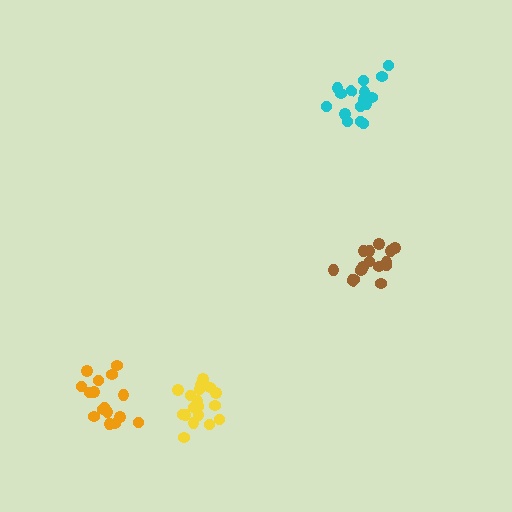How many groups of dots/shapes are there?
There are 4 groups.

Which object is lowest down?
The yellow cluster is bottommost.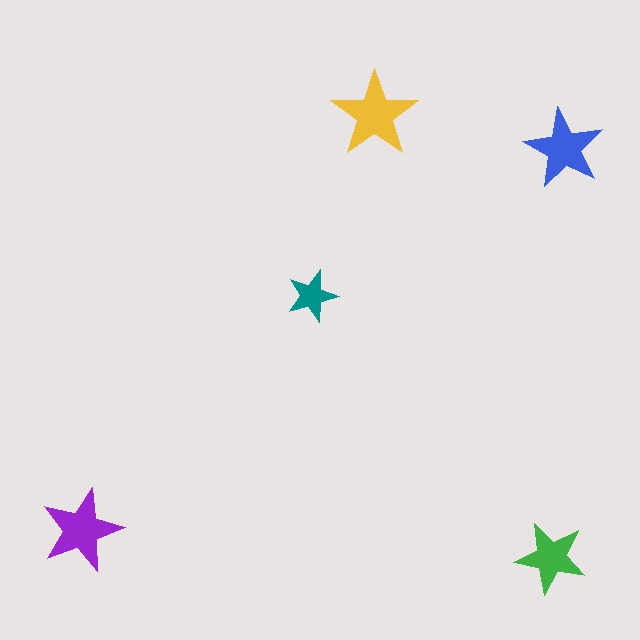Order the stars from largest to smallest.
the yellow one, the purple one, the blue one, the green one, the teal one.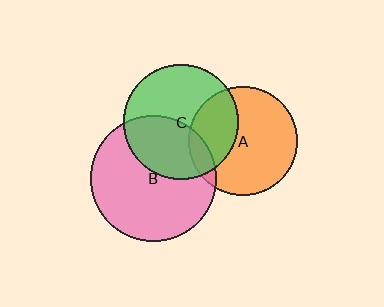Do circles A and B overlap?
Yes.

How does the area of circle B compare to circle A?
Approximately 1.4 times.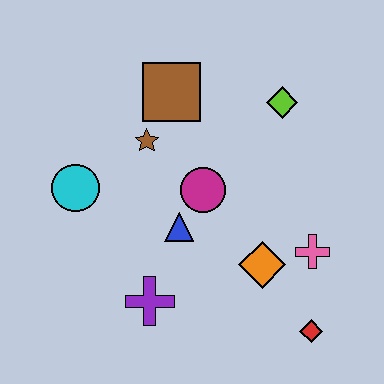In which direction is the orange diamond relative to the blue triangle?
The orange diamond is to the right of the blue triangle.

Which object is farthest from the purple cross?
The lime diamond is farthest from the purple cross.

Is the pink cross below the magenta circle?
Yes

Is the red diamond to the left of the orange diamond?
No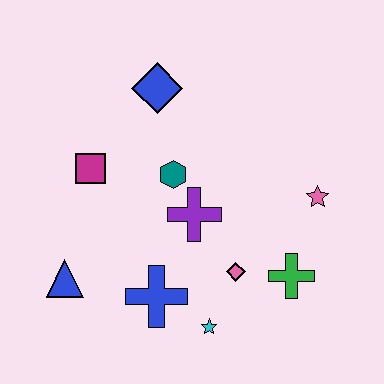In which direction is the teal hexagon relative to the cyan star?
The teal hexagon is above the cyan star.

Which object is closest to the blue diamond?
The teal hexagon is closest to the blue diamond.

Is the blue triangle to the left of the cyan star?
Yes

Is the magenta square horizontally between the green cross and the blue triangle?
Yes